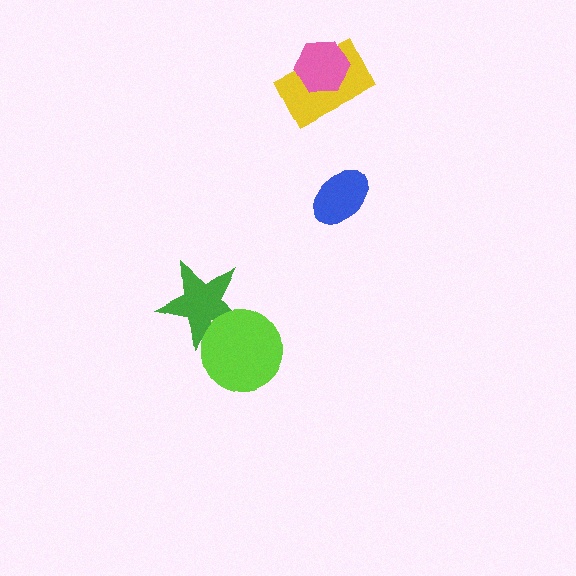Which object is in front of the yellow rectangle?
The pink hexagon is in front of the yellow rectangle.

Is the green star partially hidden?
Yes, it is partially covered by another shape.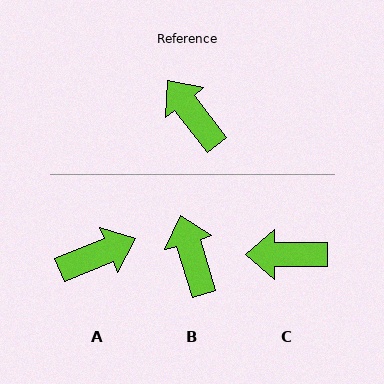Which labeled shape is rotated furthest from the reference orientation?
A, about 105 degrees away.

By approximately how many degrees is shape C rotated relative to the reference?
Approximately 53 degrees counter-clockwise.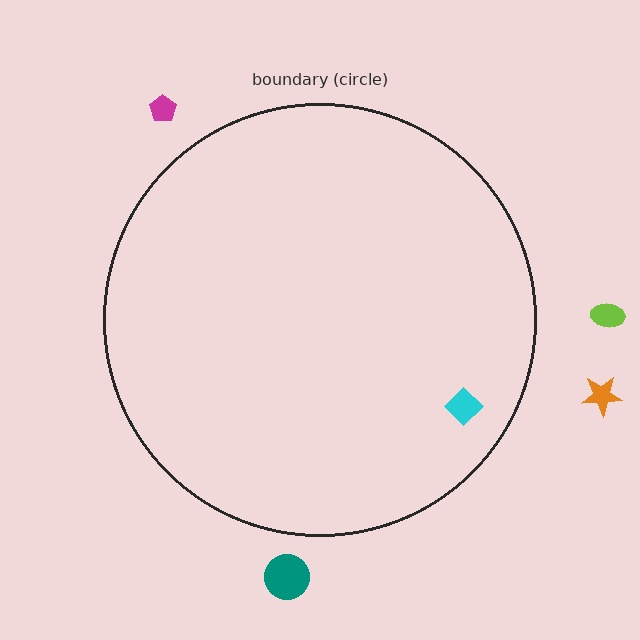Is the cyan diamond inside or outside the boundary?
Inside.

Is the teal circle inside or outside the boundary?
Outside.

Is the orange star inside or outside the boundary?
Outside.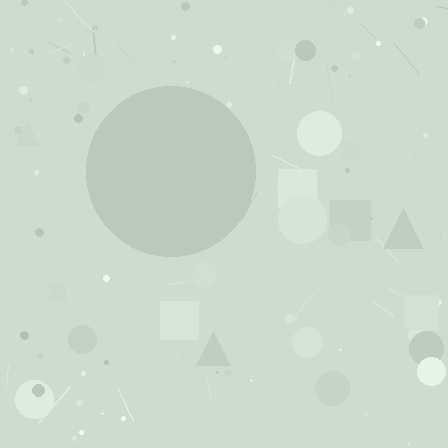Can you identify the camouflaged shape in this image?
The camouflaged shape is a circle.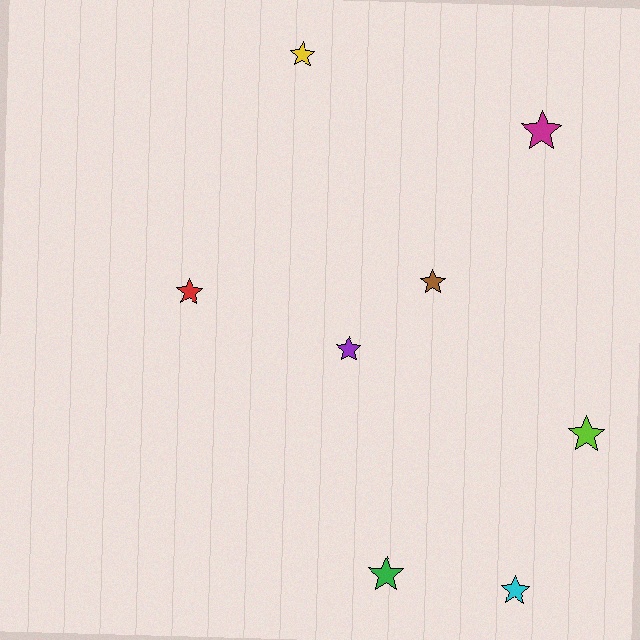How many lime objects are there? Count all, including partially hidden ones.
There is 1 lime object.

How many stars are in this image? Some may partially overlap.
There are 8 stars.